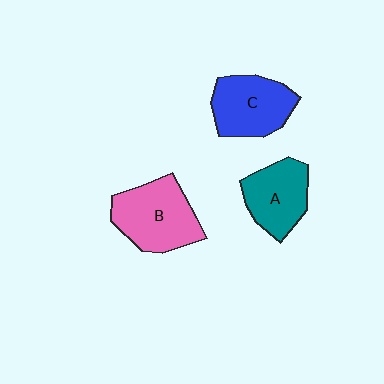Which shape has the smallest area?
Shape A (teal).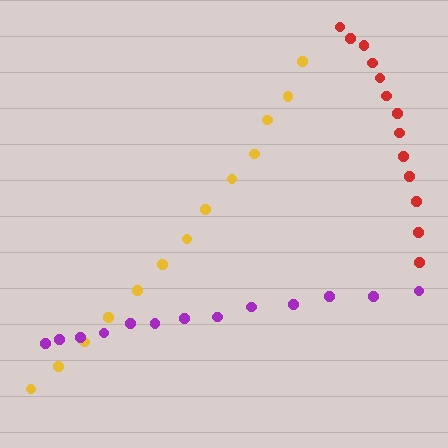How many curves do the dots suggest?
There are 3 distinct paths.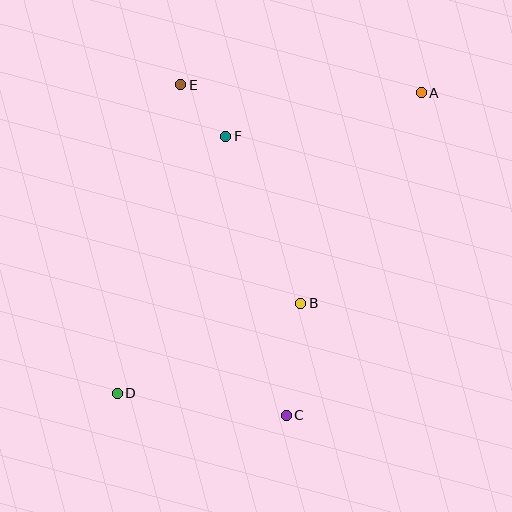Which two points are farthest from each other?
Points A and D are farthest from each other.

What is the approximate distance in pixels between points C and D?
The distance between C and D is approximately 171 pixels.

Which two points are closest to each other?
Points E and F are closest to each other.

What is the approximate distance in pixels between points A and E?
The distance between A and E is approximately 240 pixels.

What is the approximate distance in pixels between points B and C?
The distance between B and C is approximately 113 pixels.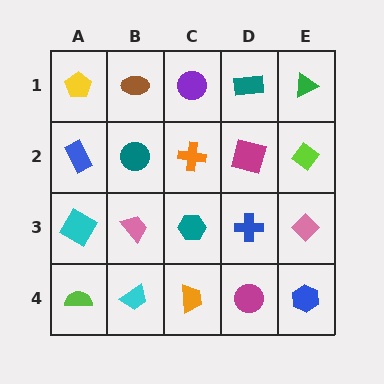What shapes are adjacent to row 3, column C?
An orange cross (row 2, column C), an orange trapezoid (row 4, column C), a pink trapezoid (row 3, column B), a blue cross (row 3, column D).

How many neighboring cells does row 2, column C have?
4.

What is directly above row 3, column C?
An orange cross.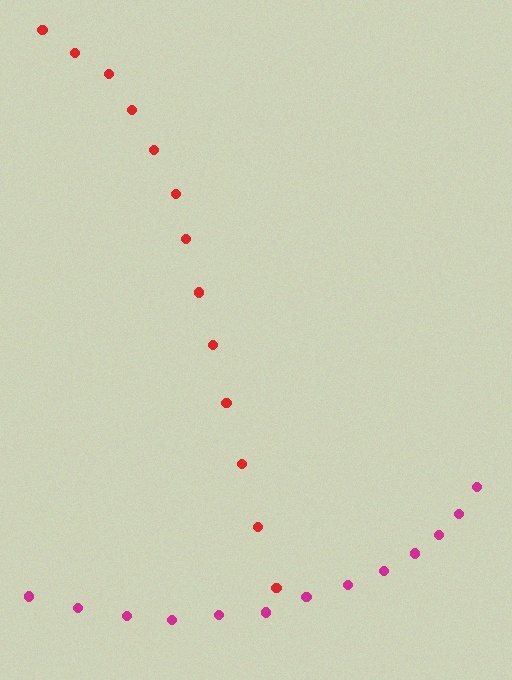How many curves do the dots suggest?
There are 2 distinct paths.